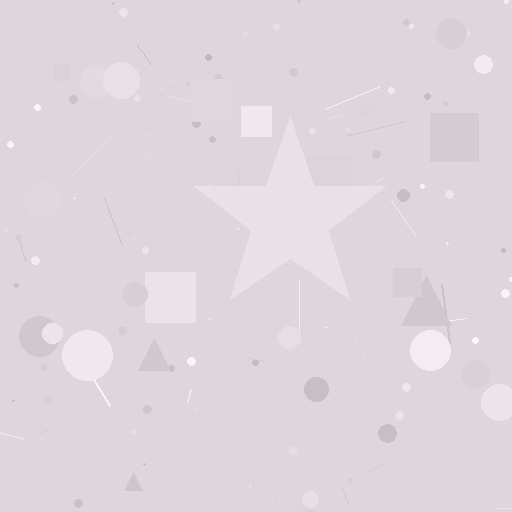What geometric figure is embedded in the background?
A star is embedded in the background.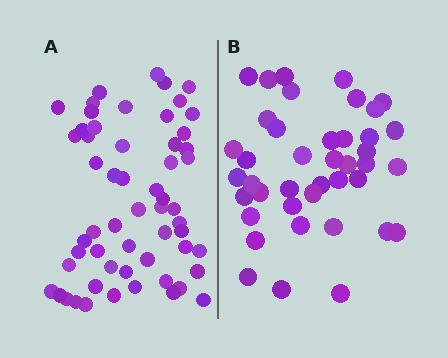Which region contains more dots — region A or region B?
Region A (the left region) has more dots.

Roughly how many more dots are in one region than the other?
Region A has approximately 15 more dots than region B.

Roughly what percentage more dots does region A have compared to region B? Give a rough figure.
About 40% more.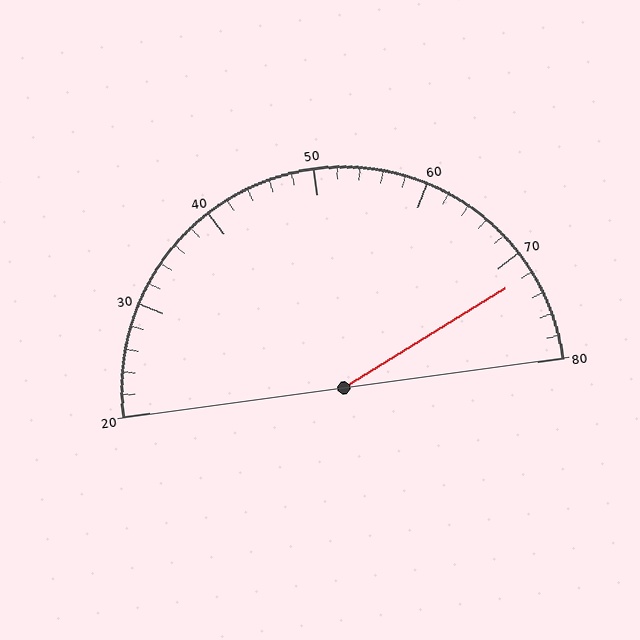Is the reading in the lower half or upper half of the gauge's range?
The reading is in the upper half of the range (20 to 80).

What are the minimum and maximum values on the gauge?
The gauge ranges from 20 to 80.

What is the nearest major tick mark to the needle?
The nearest major tick mark is 70.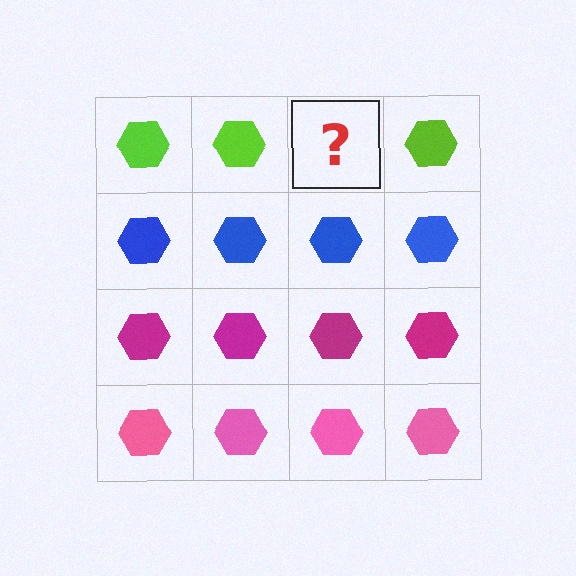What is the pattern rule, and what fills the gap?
The rule is that each row has a consistent color. The gap should be filled with a lime hexagon.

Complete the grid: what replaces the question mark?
The question mark should be replaced with a lime hexagon.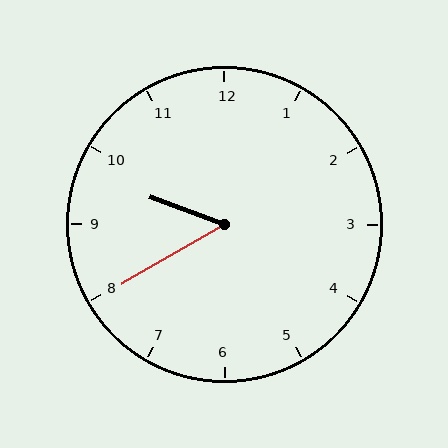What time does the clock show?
9:40.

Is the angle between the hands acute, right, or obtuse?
It is acute.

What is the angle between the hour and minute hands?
Approximately 50 degrees.